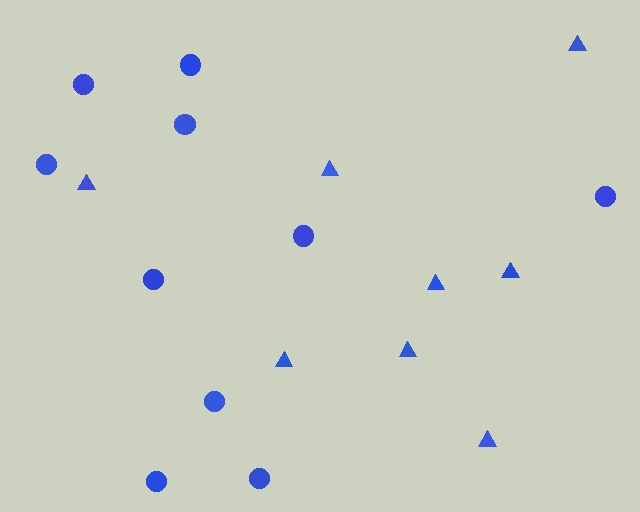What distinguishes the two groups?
There are 2 groups: one group of circles (10) and one group of triangles (8).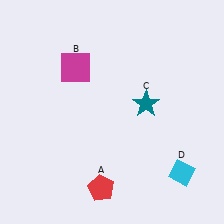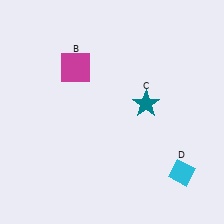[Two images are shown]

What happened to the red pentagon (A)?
The red pentagon (A) was removed in Image 2. It was in the bottom-left area of Image 1.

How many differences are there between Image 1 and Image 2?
There is 1 difference between the two images.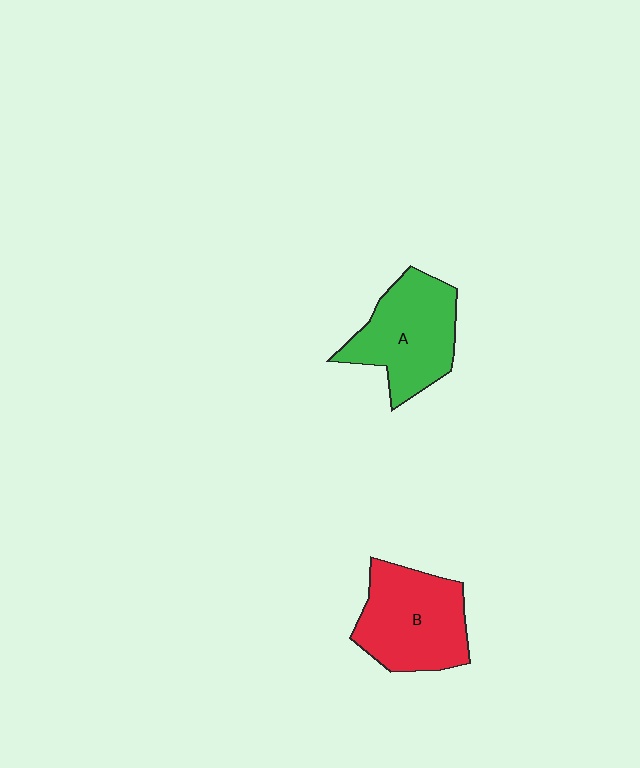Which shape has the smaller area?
Shape A (green).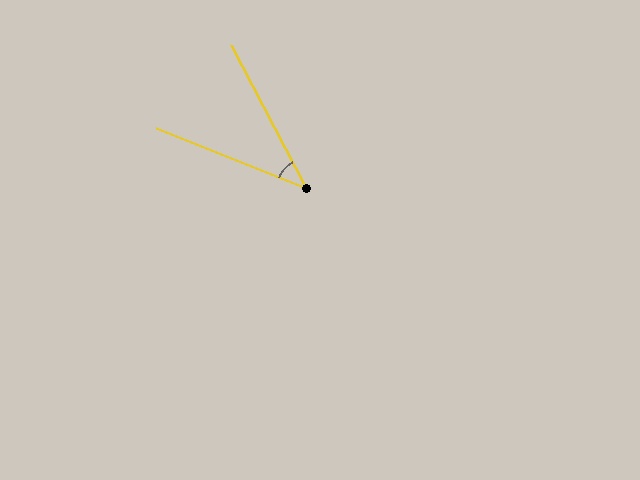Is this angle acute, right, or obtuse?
It is acute.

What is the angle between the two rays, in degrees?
Approximately 40 degrees.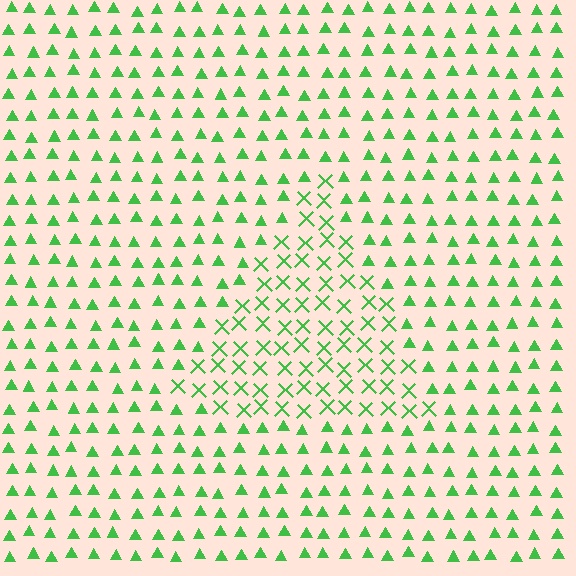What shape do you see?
I see a triangle.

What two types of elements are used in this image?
The image uses X marks inside the triangle region and triangles outside it.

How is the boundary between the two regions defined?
The boundary is defined by a change in element shape: X marks inside vs. triangles outside. All elements share the same color and spacing.